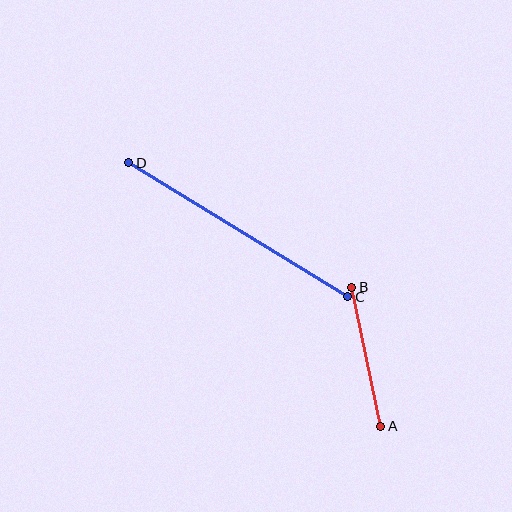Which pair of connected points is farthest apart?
Points C and D are farthest apart.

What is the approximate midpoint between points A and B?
The midpoint is at approximately (366, 357) pixels.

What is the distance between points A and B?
The distance is approximately 142 pixels.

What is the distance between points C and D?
The distance is approximately 257 pixels.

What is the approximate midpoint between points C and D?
The midpoint is at approximately (238, 230) pixels.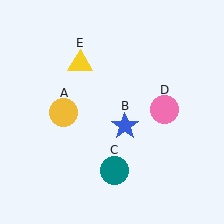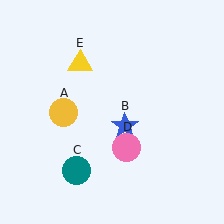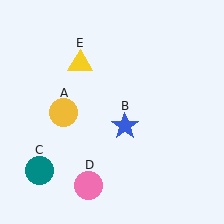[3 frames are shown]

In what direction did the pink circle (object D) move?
The pink circle (object D) moved down and to the left.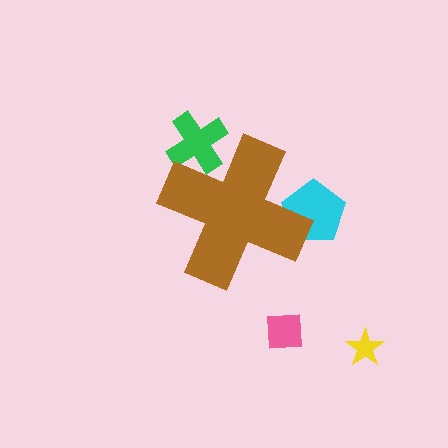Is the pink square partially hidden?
No, the pink square is fully visible.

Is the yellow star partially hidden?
No, the yellow star is fully visible.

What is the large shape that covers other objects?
A brown cross.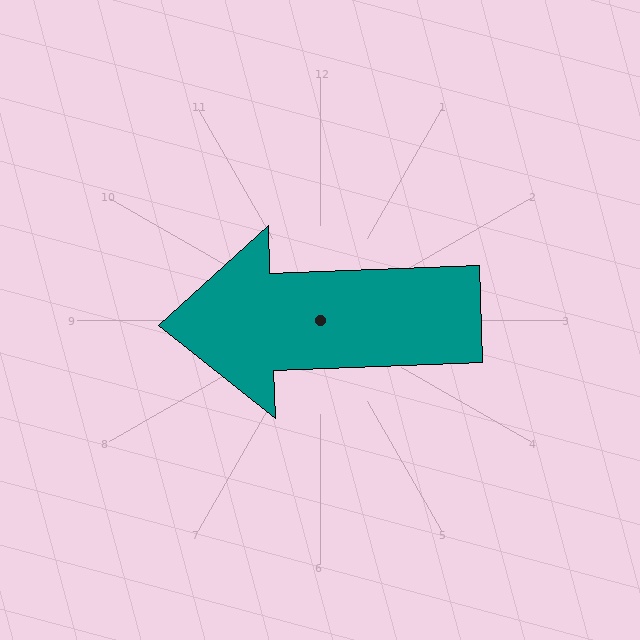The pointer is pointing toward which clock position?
Roughly 9 o'clock.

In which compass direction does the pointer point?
West.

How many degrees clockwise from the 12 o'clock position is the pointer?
Approximately 268 degrees.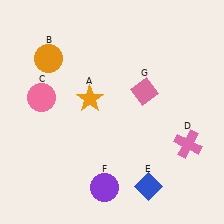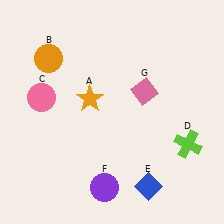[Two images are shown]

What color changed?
The cross (D) changed from pink in Image 1 to lime in Image 2.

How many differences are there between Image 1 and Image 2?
There is 1 difference between the two images.